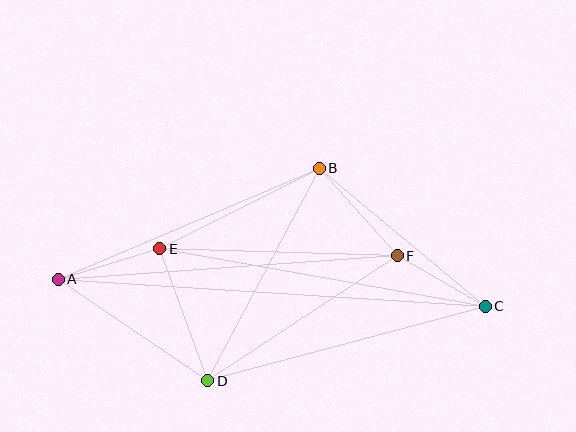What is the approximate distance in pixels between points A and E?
The distance between A and E is approximately 106 pixels.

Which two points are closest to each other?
Points C and F are closest to each other.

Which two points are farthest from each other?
Points A and C are farthest from each other.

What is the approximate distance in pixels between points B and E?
The distance between B and E is approximately 178 pixels.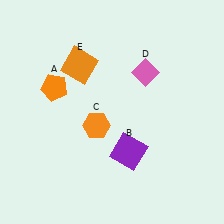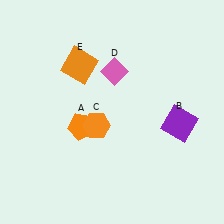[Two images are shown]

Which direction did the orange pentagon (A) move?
The orange pentagon (A) moved down.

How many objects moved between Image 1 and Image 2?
3 objects moved between the two images.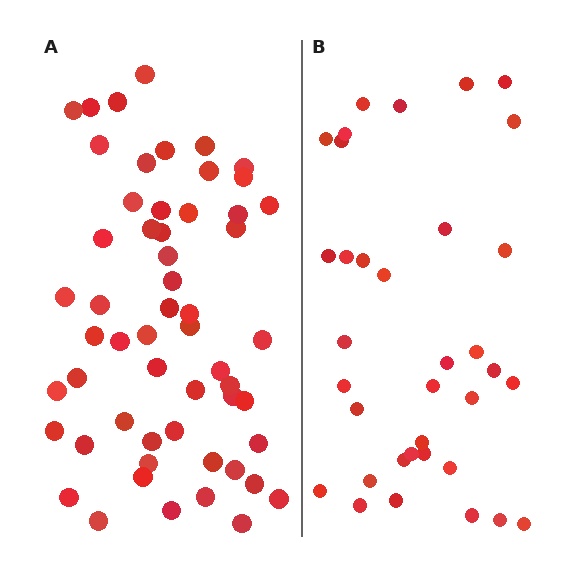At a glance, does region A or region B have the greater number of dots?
Region A (the left region) has more dots.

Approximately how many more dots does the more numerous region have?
Region A has approximately 20 more dots than region B.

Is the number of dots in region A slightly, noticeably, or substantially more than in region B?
Region A has substantially more. The ratio is roughly 1.6 to 1.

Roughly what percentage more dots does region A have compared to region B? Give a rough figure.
About 60% more.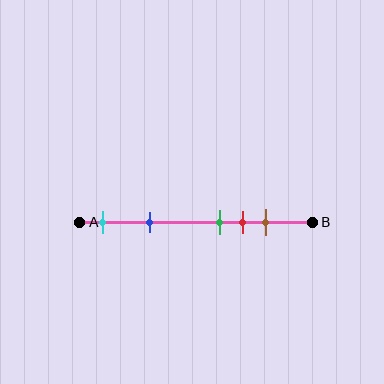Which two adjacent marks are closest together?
The green and red marks are the closest adjacent pair.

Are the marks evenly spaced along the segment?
No, the marks are not evenly spaced.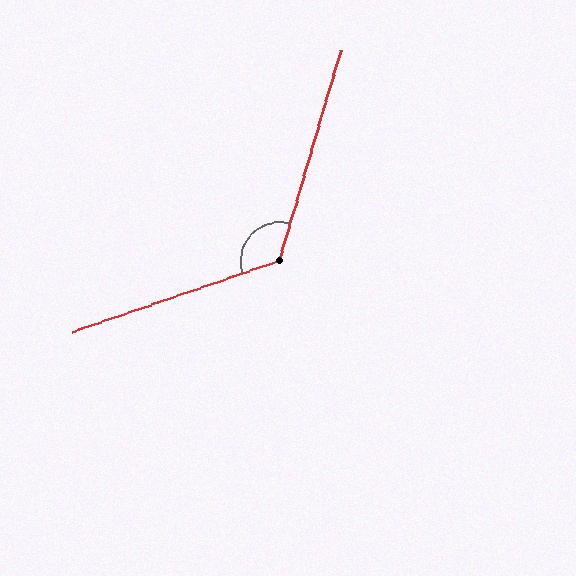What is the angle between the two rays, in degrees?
Approximately 125 degrees.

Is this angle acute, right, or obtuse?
It is obtuse.